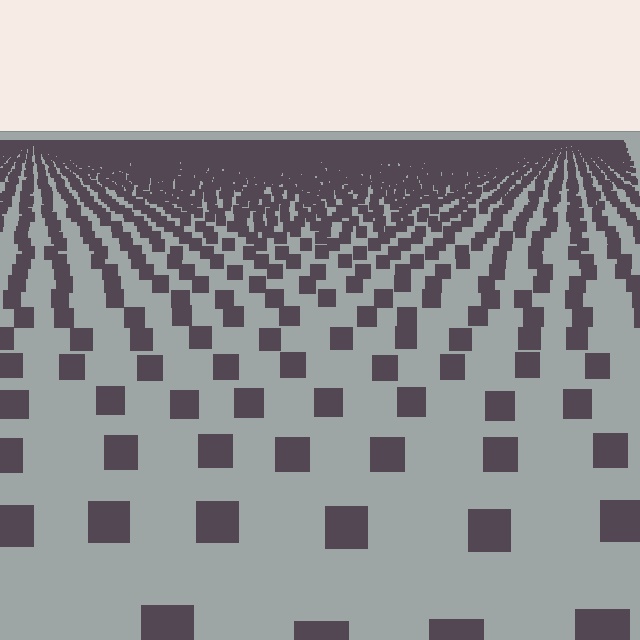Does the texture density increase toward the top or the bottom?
Density increases toward the top.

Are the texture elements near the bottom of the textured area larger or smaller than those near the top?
Larger. Near the bottom, elements are closer to the viewer and appear at a bigger on-screen size.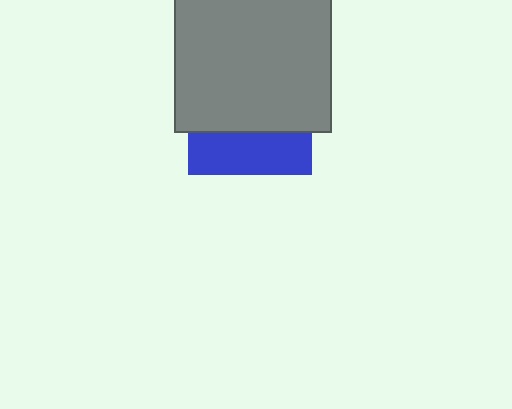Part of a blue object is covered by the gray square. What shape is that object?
It is a square.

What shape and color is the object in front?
The object in front is a gray square.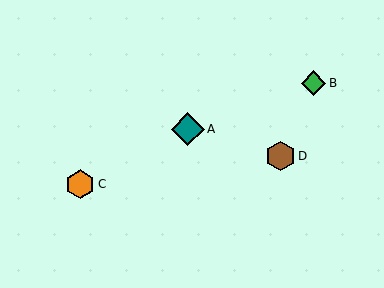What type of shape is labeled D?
Shape D is a brown hexagon.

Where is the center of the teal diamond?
The center of the teal diamond is at (188, 129).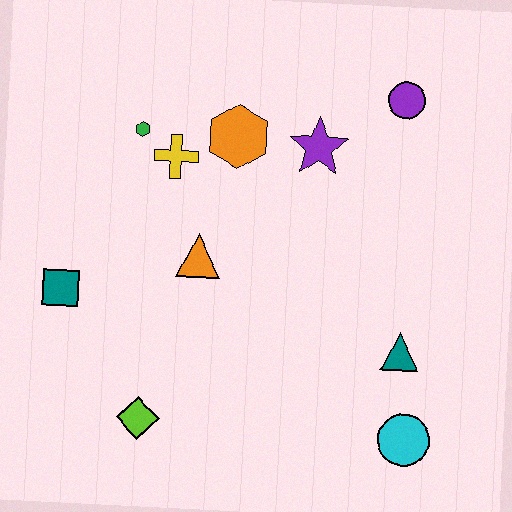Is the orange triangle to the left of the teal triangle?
Yes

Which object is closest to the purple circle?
The purple star is closest to the purple circle.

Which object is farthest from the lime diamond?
The purple circle is farthest from the lime diamond.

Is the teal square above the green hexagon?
No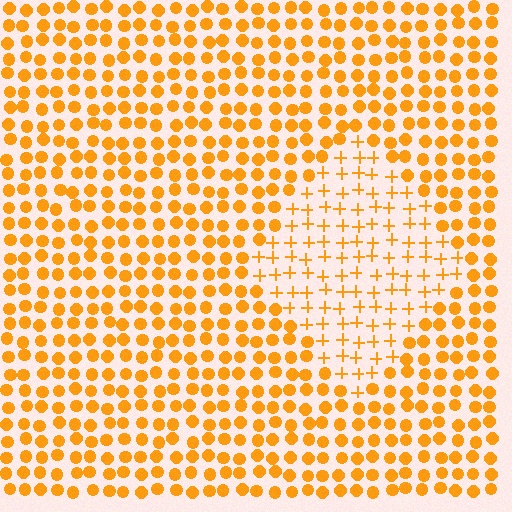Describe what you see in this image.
The image is filled with small orange elements arranged in a uniform grid. A diamond-shaped region contains plus signs, while the surrounding area contains circles. The boundary is defined purely by the change in element shape.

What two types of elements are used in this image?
The image uses plus signs inside the diamond region and circles outside it.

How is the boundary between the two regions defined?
The boundary is defined by a change in element shape: plus signs inside vs. circles outside. All elements share the same color and spacing.